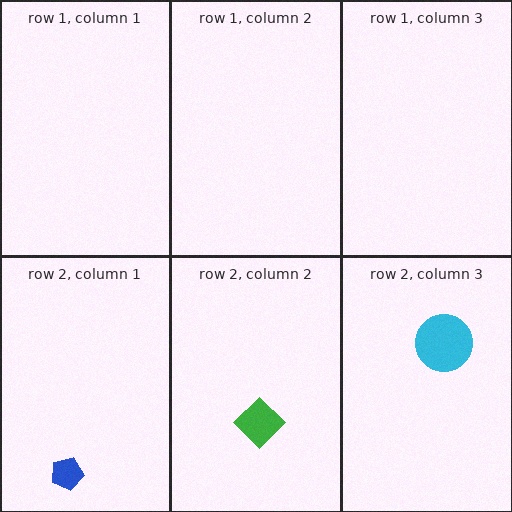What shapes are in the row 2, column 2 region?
The green diamond.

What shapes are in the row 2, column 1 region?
The blue pentagon.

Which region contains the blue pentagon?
The row 2, column 1 region.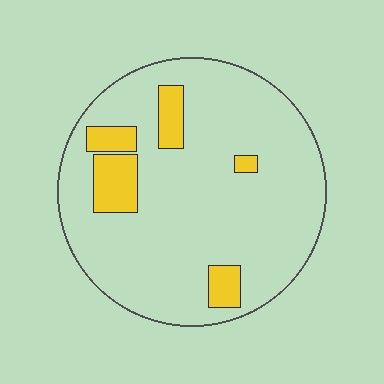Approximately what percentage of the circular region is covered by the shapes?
Approximately 15%.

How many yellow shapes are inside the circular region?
5.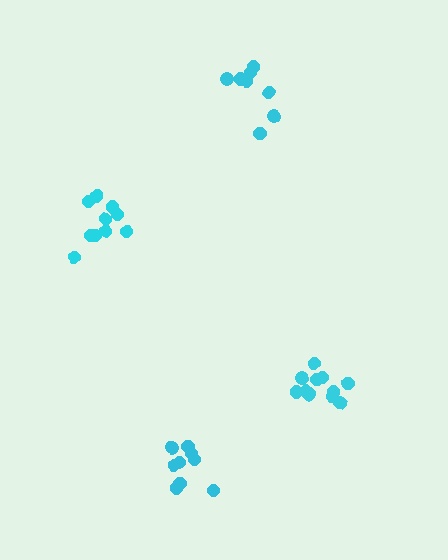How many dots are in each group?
Group 1: 10 dots, Group 2: 12 dots, Group 3: 10 dots, Group 4: 8 dots (40 total).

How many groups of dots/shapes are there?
There are 4 groups.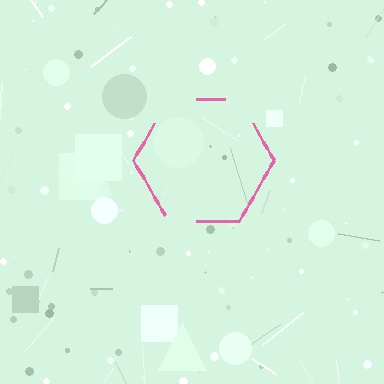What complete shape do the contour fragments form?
The contour fragments form a hexagon.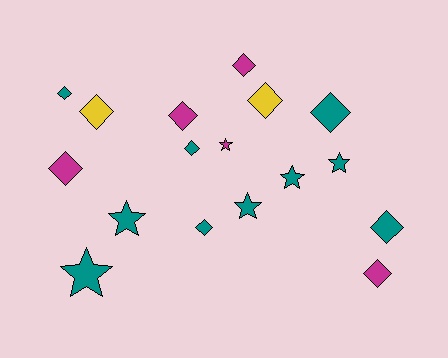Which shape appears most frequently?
Diamond, with 11 objects.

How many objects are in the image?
There are 17 objects.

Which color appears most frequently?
Teal, with 10 objects.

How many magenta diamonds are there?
There are 4 magenta diamonds.